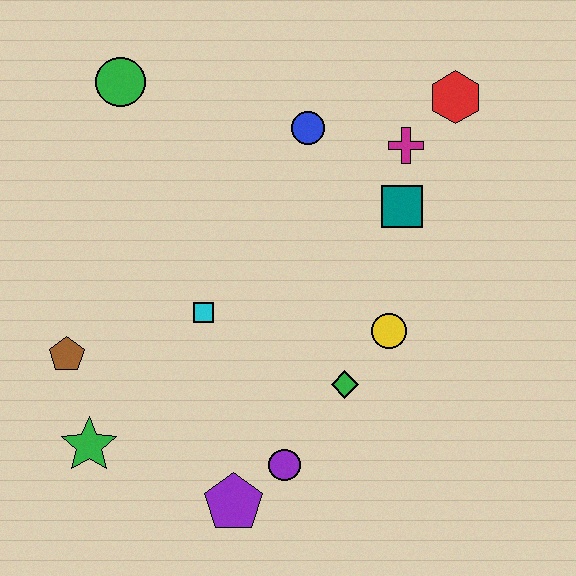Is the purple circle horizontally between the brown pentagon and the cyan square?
No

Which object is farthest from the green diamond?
The green circle is farthest from the green diamond.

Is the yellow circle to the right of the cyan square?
Yes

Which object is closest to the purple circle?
The purple pentagon is closest to the purple circle.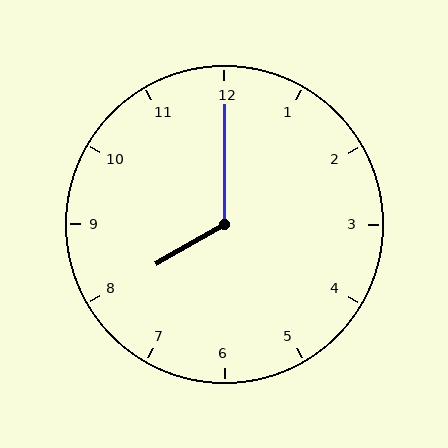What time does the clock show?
8:00.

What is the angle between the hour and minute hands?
Approximately 120 degrees.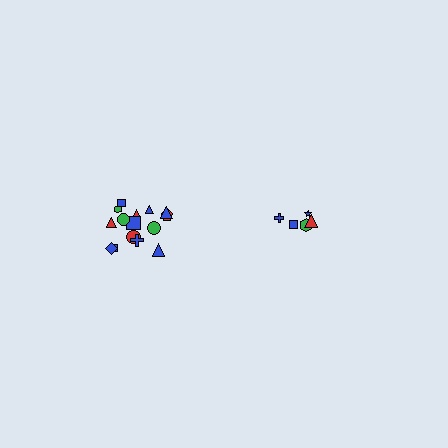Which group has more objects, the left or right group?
The left group.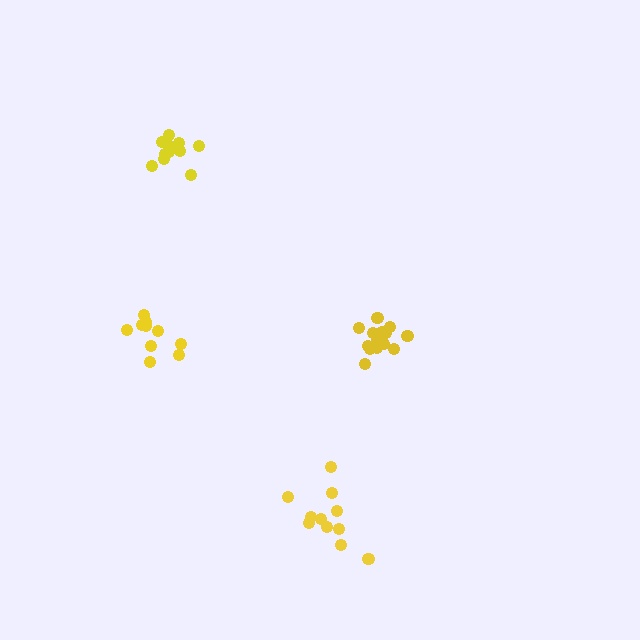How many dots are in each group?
Group 1: 11 dots, Group 2: 10 dots, Group 3: 15 dots, Group 4: 11 dots (47 total).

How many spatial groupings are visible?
There are 4 spatial groupings.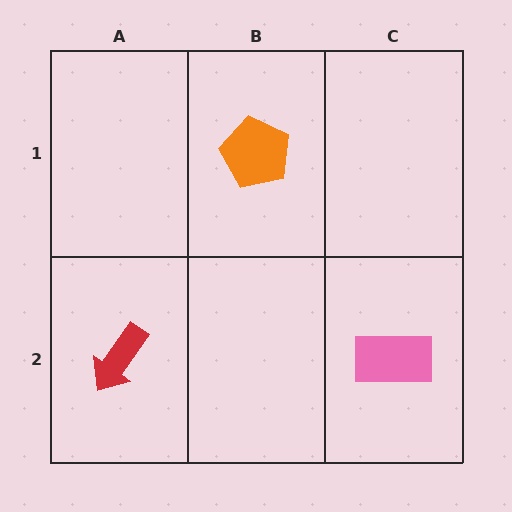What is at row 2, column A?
A red arrow.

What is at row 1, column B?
An orange pentagon.